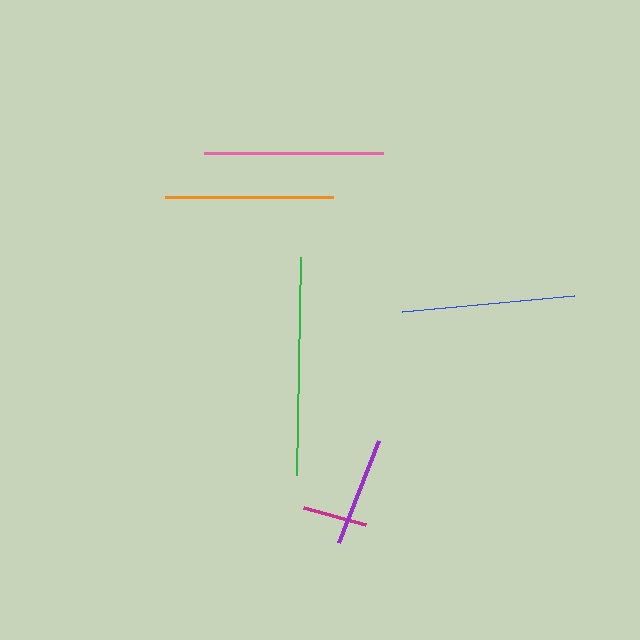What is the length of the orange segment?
The orange segment is approximately 168 pixels long.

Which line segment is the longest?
The green line is the longest at approximately 219 pixels.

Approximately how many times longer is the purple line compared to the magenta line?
The purple line is approximately 1.7 times the length of the magenta line.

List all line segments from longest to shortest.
From longest to shortest: green, pink, blue, orange, purple, magenta.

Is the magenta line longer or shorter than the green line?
The green line is longer than the magenta line.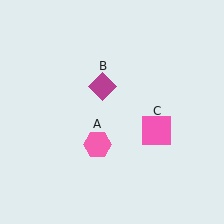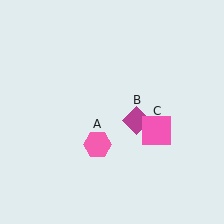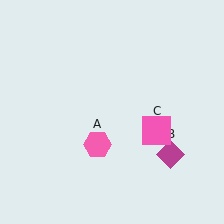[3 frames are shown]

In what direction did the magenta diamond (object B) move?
The magenta diamond (object B) moved down and to the right.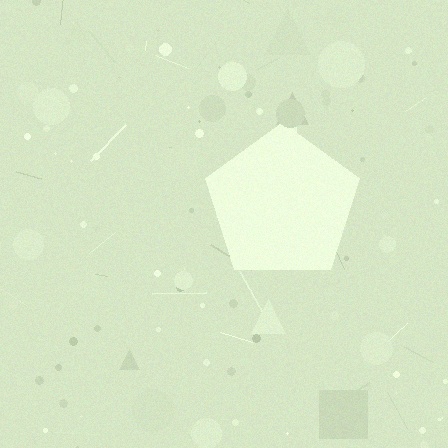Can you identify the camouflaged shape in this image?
The camouflaged shape is a pentagon.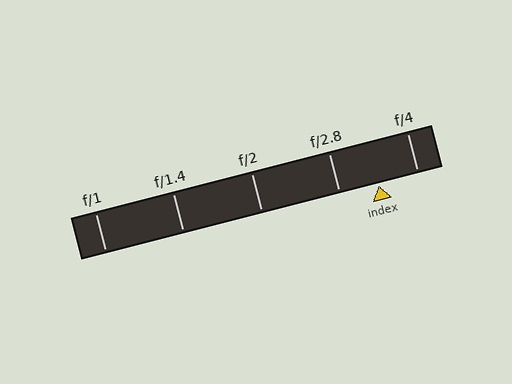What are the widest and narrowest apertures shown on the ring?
The widest aperture shown is f/1 and the narrowest is f/4.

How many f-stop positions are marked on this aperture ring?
There are 5 f-stop positions marked.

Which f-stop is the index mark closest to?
The index mark is closest to f/2.8.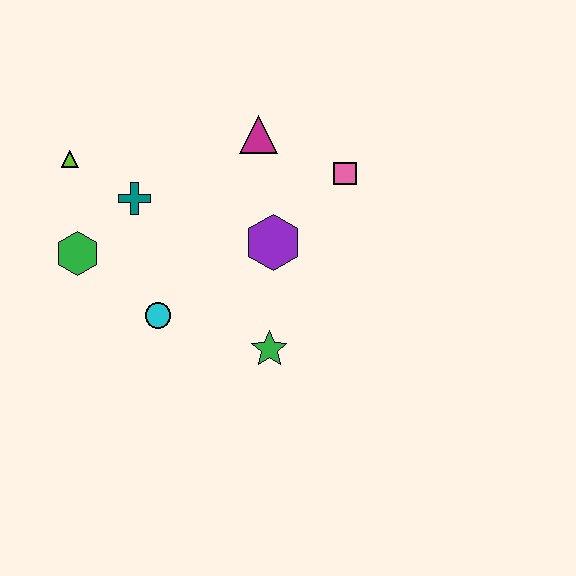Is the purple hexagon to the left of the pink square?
Yes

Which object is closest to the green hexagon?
The teal cross is closest to the green hexagon.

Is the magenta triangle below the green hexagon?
No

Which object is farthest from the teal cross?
The pink square is farthest from the teal cross.